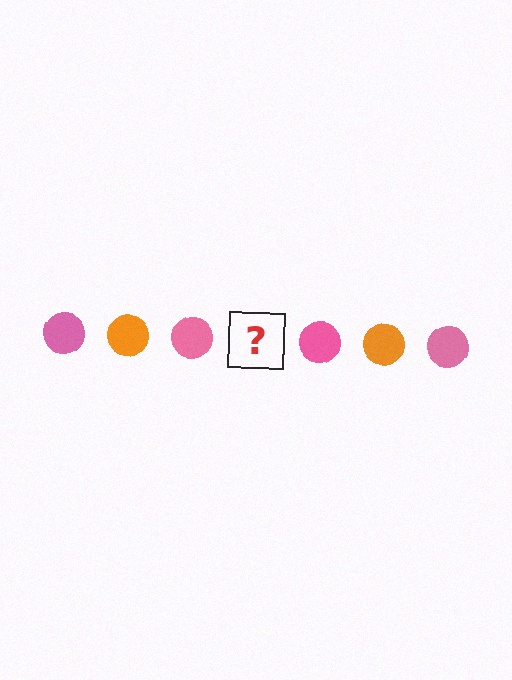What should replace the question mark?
The question mark should be replaced with an orange circle.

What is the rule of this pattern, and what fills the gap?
The rule is that the pattern cycles through pink, orange circles. The gap should be filled with an orange circle.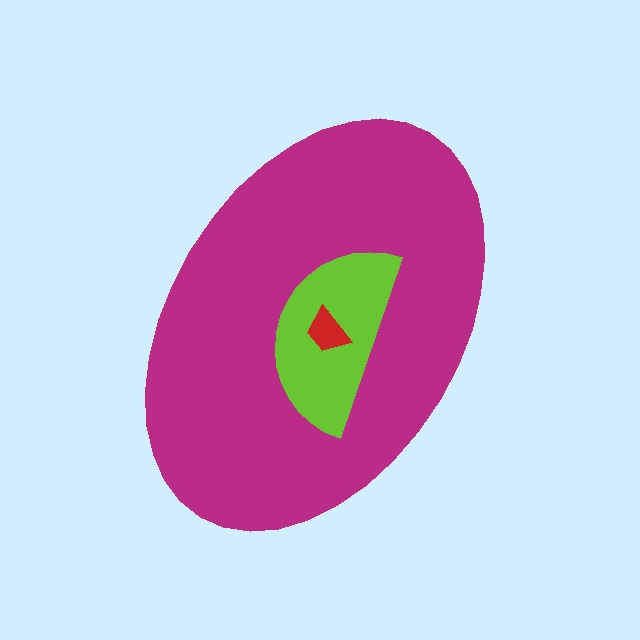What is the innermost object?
The red trapezoid.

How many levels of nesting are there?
3.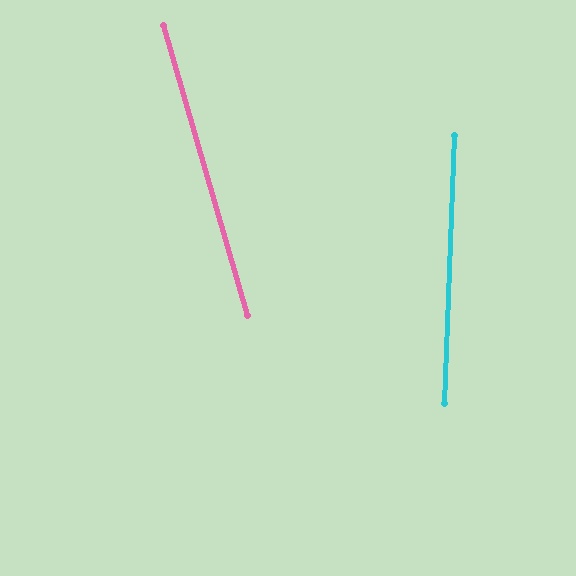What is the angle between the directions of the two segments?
Approximately 18 degrees.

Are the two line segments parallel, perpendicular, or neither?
Neither parallel nor perpendicular — they differ by about 18°.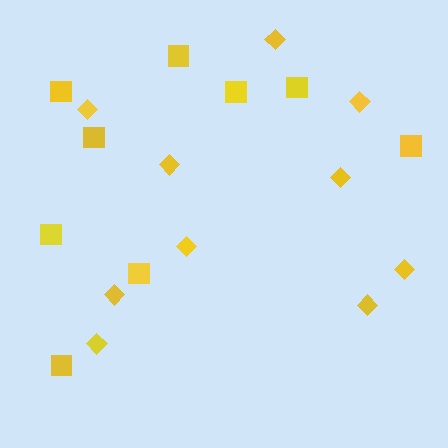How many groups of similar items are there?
There are 2 groups: one group of diamonds (10) and one group of squares (9).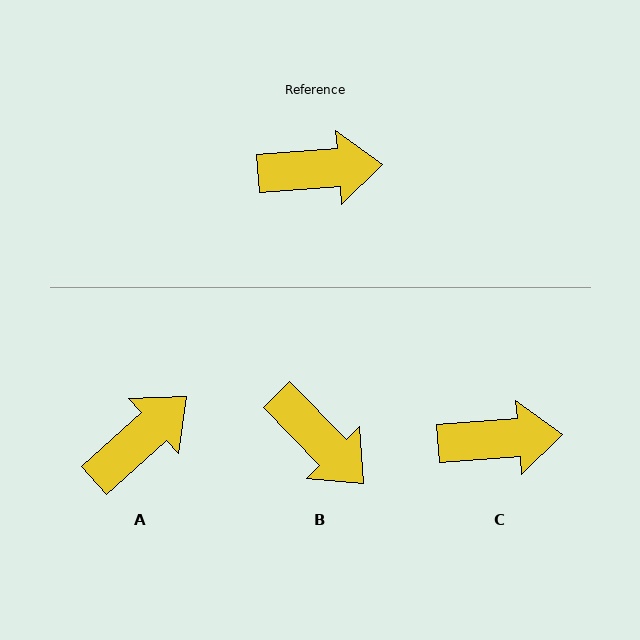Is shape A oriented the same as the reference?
No, it is off by about 38 degrees.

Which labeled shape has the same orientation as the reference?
C.